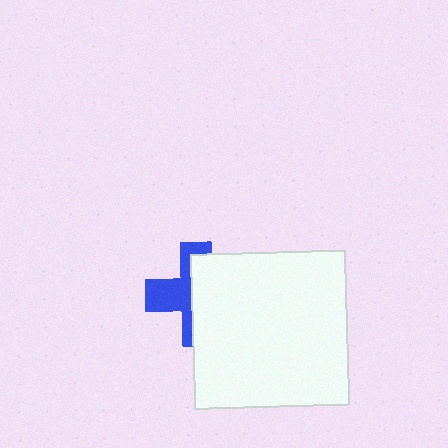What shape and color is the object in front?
The object in front is a white square.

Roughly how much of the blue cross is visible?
A small part of it is visible (roughly 44%).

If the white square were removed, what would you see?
You would see the complete blue cross.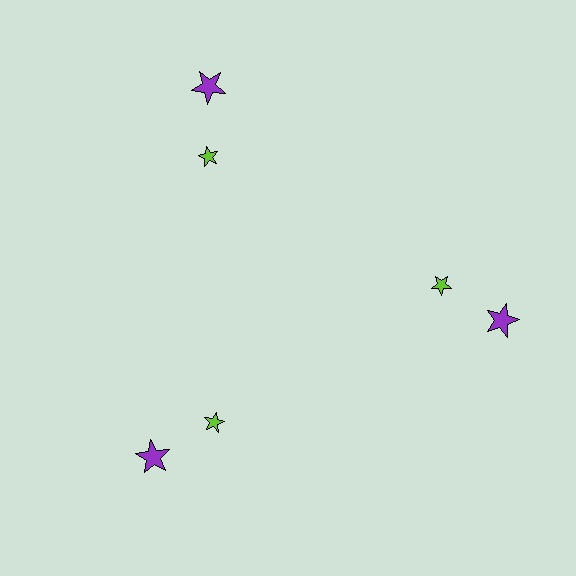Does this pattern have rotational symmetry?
Yes, this pattern has 3-fold rotational symmetry. It looks the same after rotating 120 degrees around the center.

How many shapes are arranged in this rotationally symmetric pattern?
There are 6 shapes, arranged in 3 groups of 2.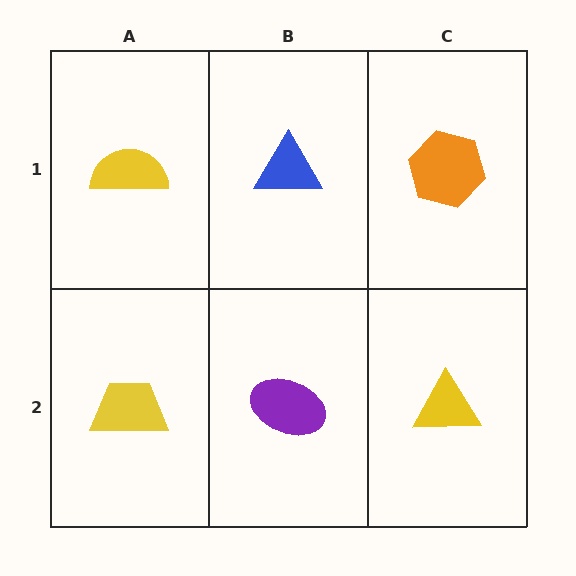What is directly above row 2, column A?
A yellow semicircle.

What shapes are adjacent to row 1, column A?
A yellow trapezoid (row 2, column A), a blue triangle (row 1, column B).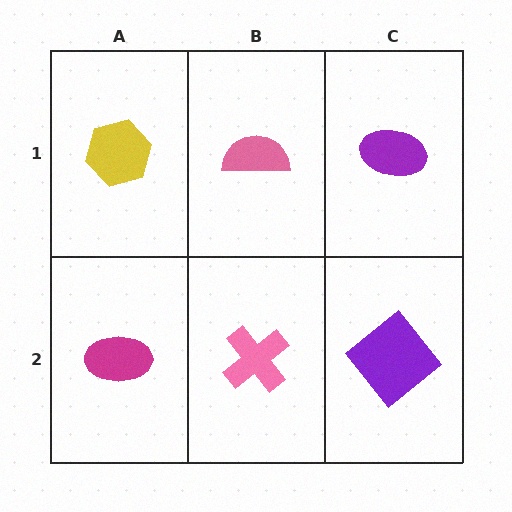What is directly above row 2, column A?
A yellow hexagon.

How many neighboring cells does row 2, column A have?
2.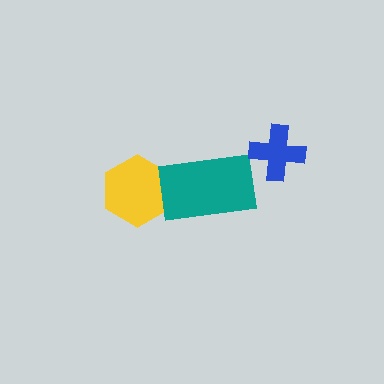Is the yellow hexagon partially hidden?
Yes, it is partially covered by another shape.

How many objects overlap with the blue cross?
0 objects overlap with the blue cross.